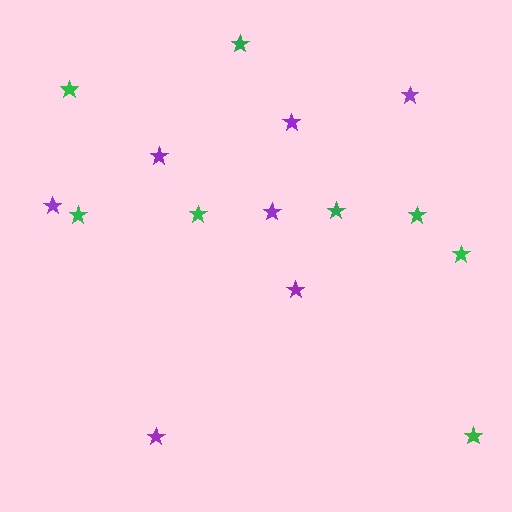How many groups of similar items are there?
There are 2 groups: one group of green stars (8) and one group of purple stars (7).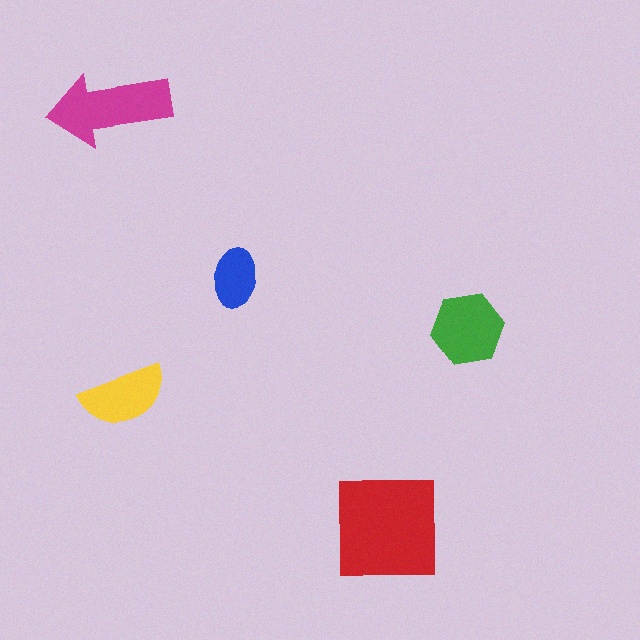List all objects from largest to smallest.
The red square, the magenta arrow, the green hexagon, the yellow semicircle, the blue ellipse.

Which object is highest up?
The magenta arrow is topmost.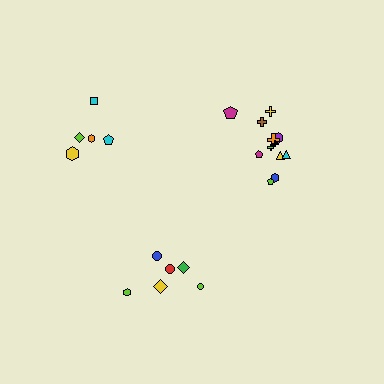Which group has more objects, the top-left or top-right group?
The top-right group.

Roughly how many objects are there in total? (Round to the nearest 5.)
Roughly 25 objects in total.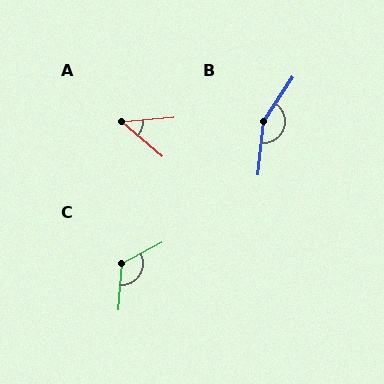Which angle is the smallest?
A, at approximately 45 degrees.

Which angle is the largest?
B, at approximately 153 degrees.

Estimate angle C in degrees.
Approximately 122 degrees.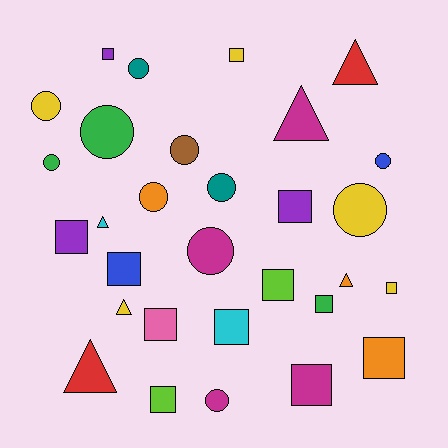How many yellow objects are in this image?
There are 5 yellow objects.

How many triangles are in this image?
There are 6 triangles.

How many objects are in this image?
There are 30 objects.